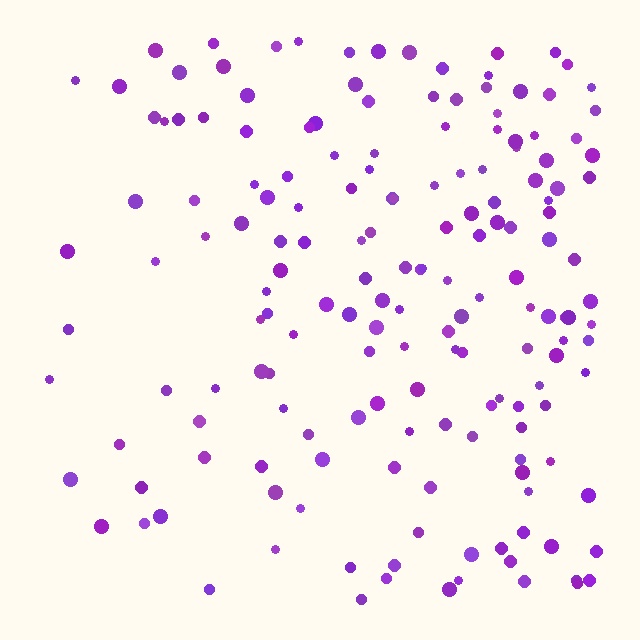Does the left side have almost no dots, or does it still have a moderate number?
Still a moderate number, just noticeably fewer than the right.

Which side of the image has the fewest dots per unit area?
The left.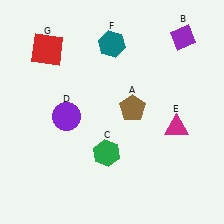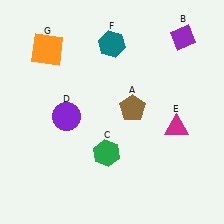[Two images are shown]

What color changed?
The square (G) changed from red in Image 1 to orange in Image 2.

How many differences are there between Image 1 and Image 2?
There is 1 difference between the two images.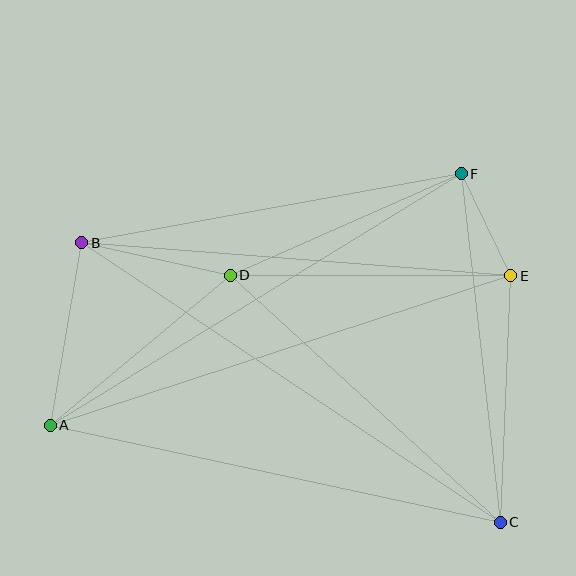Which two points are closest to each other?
Points E and F are closest to each other.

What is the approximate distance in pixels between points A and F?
The distance between A and F is approximately 482 pixels.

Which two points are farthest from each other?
Points B and C are farthest from each other.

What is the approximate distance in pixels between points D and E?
The distance between D and E is approximately 280 pixels.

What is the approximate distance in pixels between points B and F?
The distance between B and F is approximately 385 pixels.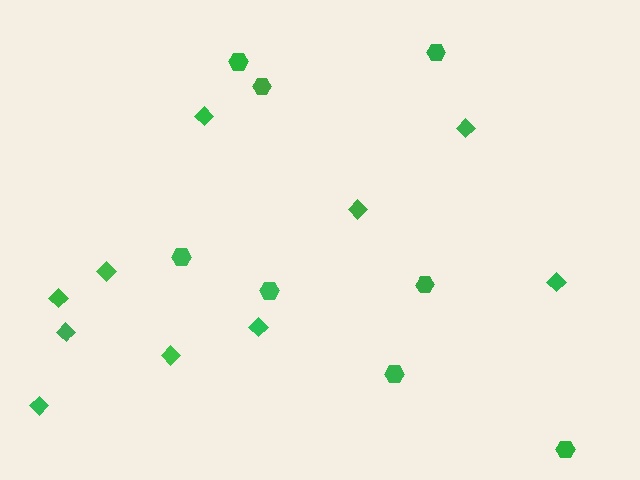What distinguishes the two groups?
There are 2 groups: one group of diamonds (10) and one group of hexagons (8).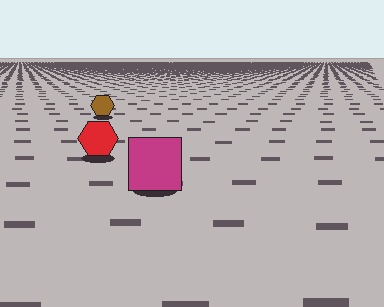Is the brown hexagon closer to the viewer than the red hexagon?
No. The red hexagon is closer — you can tell from the texture gradient: the ground texture is coarser near it.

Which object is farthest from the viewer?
The brown hexagon is farthest from the viewer. It appears smaller and the ground texture around it is denser.